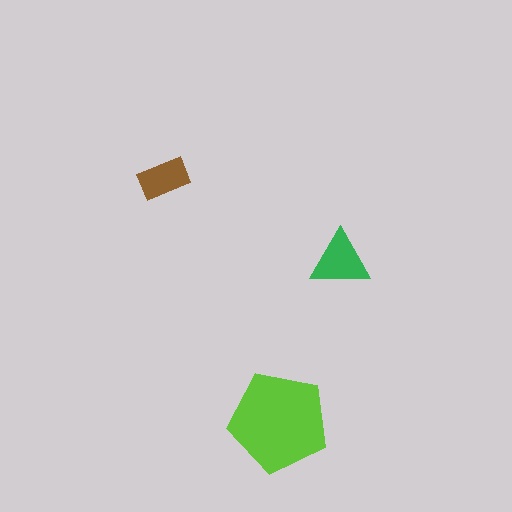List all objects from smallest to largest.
The brown rectangle, the green triangle, the lime pentagon.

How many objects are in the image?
There are 3 objects in the image.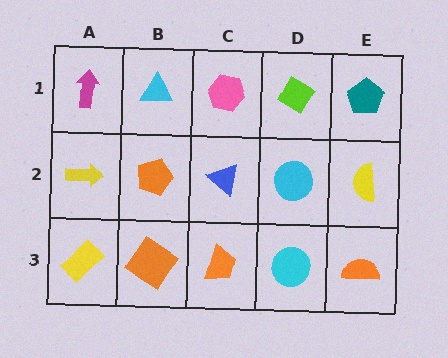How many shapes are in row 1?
5 shapes.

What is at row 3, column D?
A cyan circle.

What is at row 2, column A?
A yellow arrow.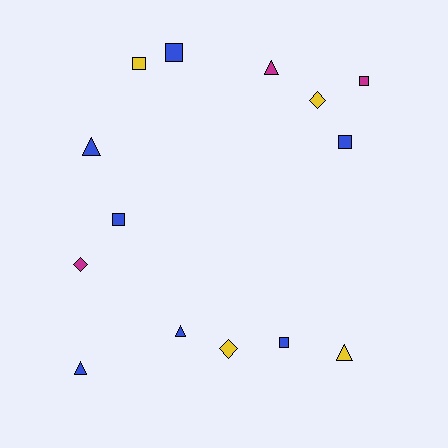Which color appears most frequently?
Blue, with 7 objects.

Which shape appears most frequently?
Square, with 6 objects.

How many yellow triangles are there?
There is 1 yellow triangle.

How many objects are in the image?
There are 14 objects.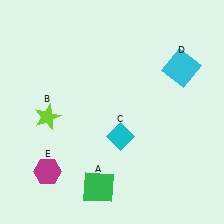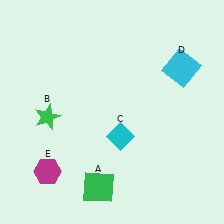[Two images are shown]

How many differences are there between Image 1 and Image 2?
There is 1 difference between the two images.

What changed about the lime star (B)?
In Image 1, B is lime. In Image 2, it changed to green.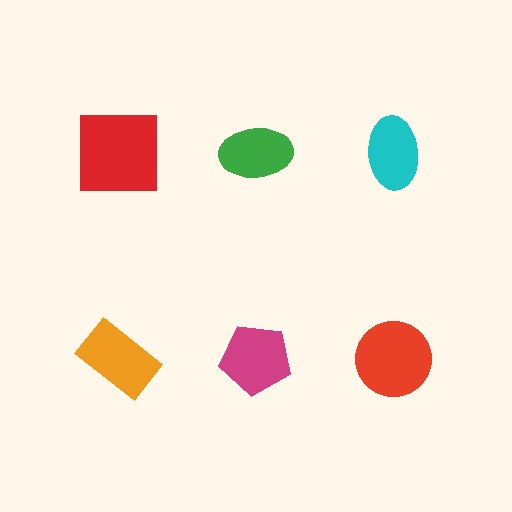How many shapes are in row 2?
3 shapes.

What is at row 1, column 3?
A cyan ellipse.